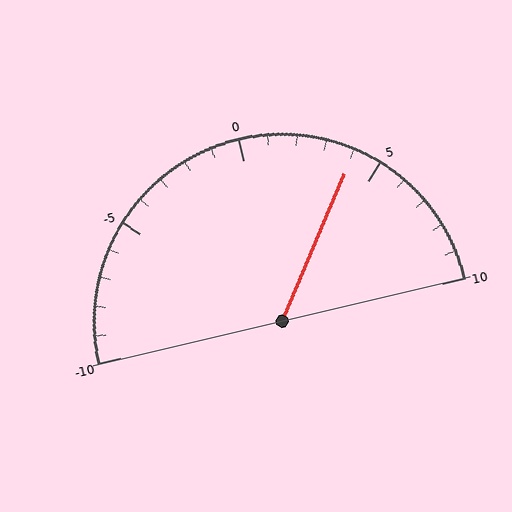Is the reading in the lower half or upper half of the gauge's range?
The reading is in the upper half of the range (-10 to 10).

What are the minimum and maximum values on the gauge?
The gauge ranges from -10 to 10.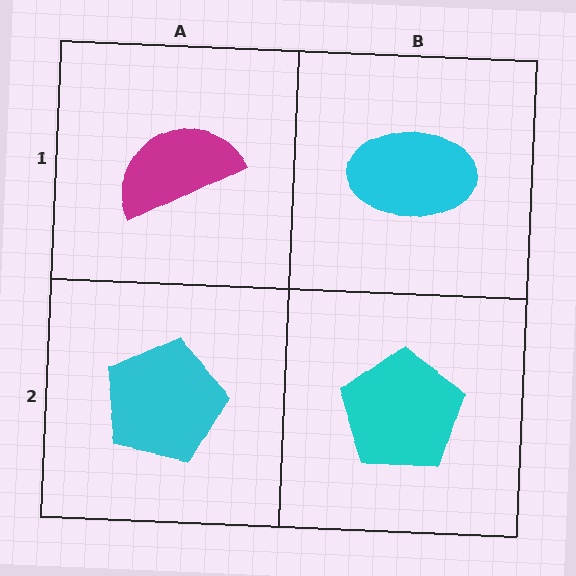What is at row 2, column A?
A cyan pentagon.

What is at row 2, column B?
A cyan pentagon.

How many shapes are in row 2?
2 shapes.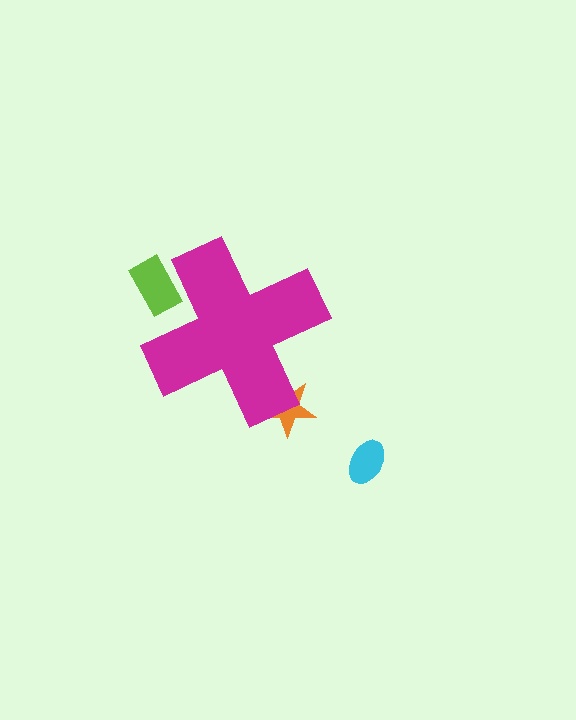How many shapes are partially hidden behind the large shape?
2 shapes are partially hidden.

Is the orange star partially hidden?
Yes, the orange star is partially hidden behind the magenta cross.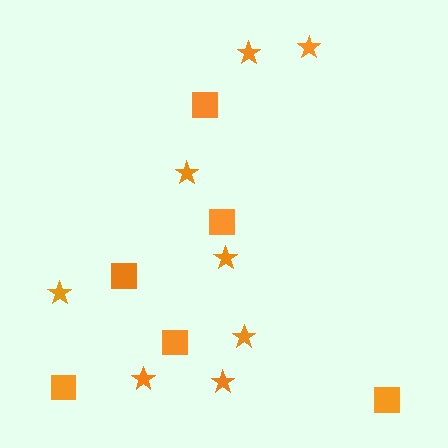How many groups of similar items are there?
There are 2 groups: one group of stars (8) and one group of squares (6).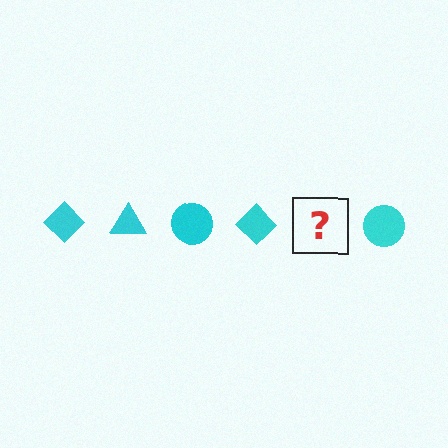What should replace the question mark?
The question mark should be replaced with a cyan triangle.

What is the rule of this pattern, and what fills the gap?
The rule is that the pattern cycles through diamond, triangle, circle shapes in cyan. The gap should be filled with a cyan triangle.